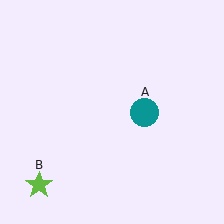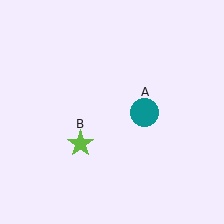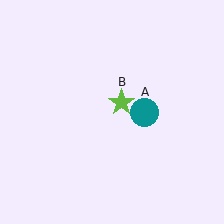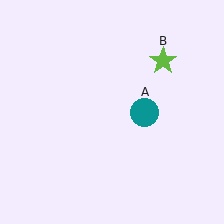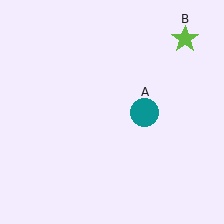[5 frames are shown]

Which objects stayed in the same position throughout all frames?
Teal circle (object A) remained stationary.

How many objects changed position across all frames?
1 object changed position: lime star (object B).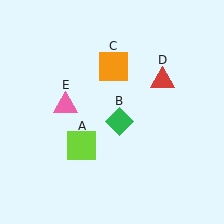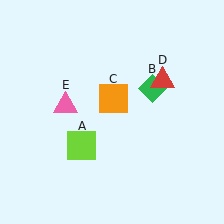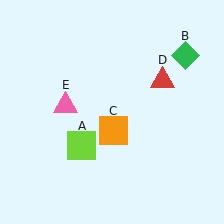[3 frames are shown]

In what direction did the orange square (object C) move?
The orange square (object C) moved down.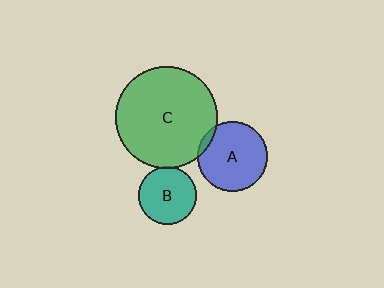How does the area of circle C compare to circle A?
Approximately 2.1 times.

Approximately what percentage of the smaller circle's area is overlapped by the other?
Approximately 5%.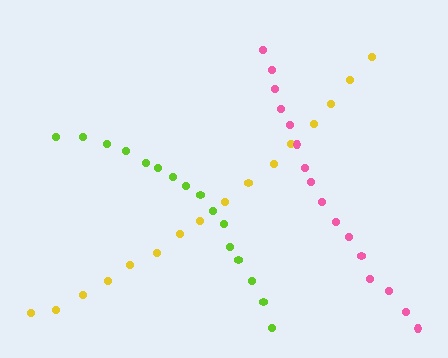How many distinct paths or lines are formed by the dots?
There are 3 distinct paths.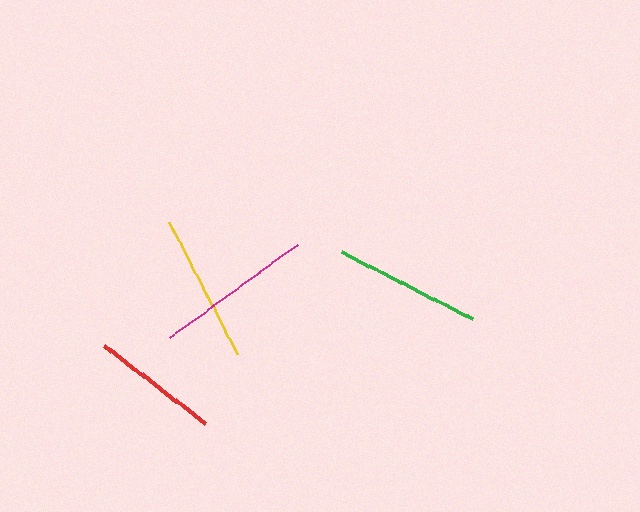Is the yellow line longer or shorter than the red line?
The yellow line is longer than the red line.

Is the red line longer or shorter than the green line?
The green line is longer than the red line.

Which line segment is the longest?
The magenta line is the longest at approximately 157 pixels.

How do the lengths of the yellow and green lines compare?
The yellow and green lines are approximately the same length.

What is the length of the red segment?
The red segment is approximately 128 pixels long.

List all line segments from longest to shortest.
From longest to shortest: magenta, yellow, green, red.